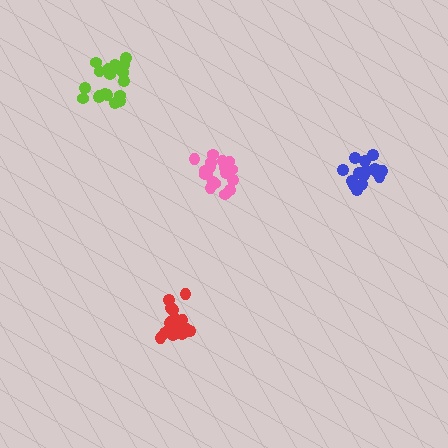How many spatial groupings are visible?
There are 4 spatial groupings.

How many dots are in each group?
Group 1: 18 dots, Group 2: 19 dots, Group 3: 19 dots, Group 4: 15 dots (71 total).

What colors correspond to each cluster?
The clusters are colored: red, lime, pink, blue.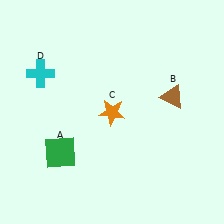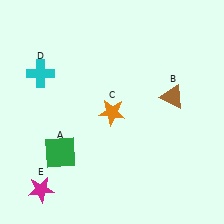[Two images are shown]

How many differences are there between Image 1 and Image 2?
There is 1 difference between the two images.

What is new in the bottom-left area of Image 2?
A magenta star (E) was added in the bottom-left area of Image 2.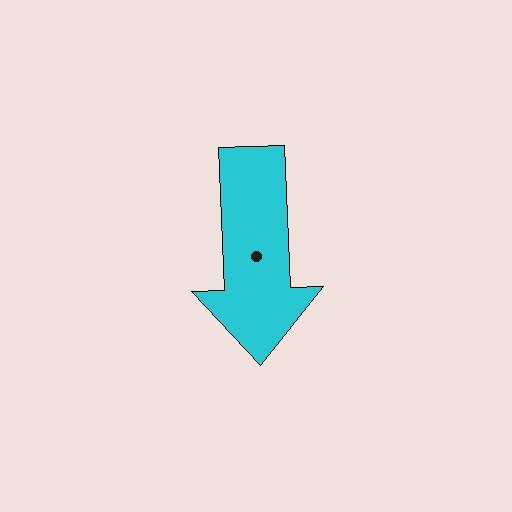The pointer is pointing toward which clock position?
Roughly 6 o'clock.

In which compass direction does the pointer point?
South.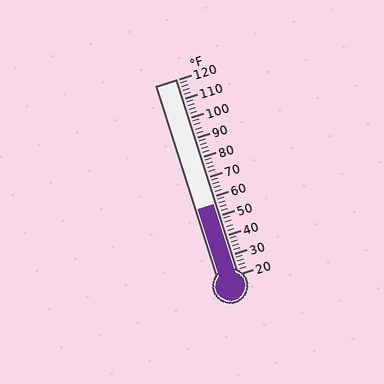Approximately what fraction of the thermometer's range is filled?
The thermometer is filled to approximately 35% of its range.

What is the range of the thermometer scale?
The thermometer scale ranges from 20°F to 120°F.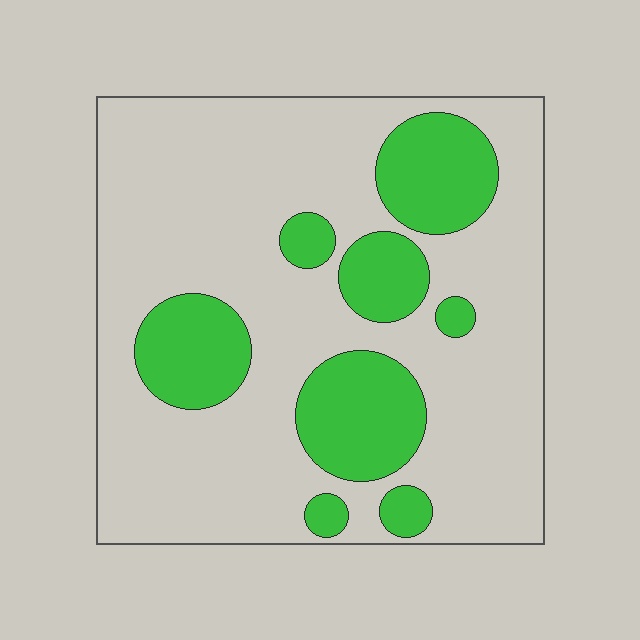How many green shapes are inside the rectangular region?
8.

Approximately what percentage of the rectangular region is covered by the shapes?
Approximately 25%.